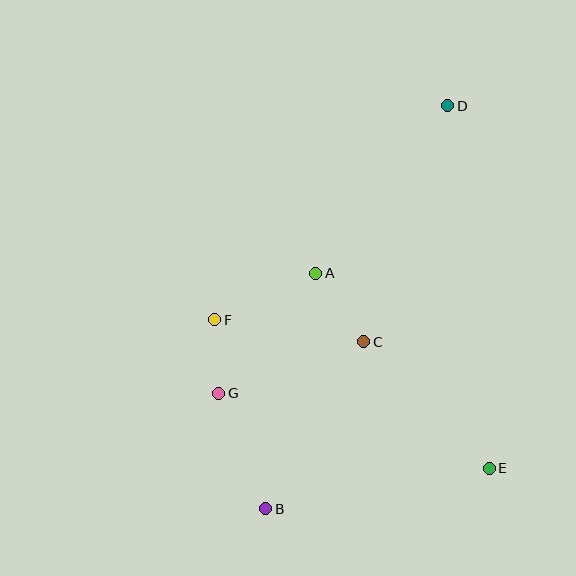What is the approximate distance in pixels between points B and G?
The distance between B and G is approximately 125 pixels.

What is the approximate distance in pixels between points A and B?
The distance between A and B is approximately 241 pixels.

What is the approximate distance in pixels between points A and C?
The distance between A and C is approximately 84 pixels.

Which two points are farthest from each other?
Points B and D are farthest from each other.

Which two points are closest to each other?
Points F and G are closest to each other.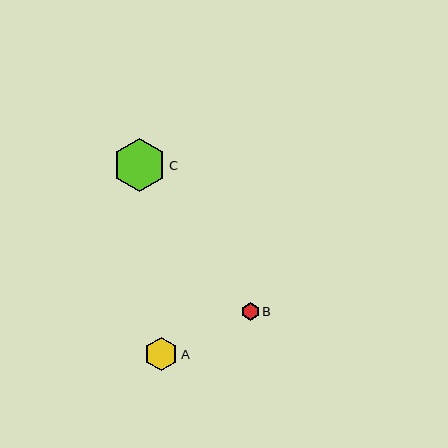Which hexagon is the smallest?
Hexagon B is the smallest with a size of approximately 18 pixels.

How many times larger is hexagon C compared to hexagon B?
Hexagon C is approximately 3.0 times the size of hexagon B.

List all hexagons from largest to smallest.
From largest to smallest: C, A, B.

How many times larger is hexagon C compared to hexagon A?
Hexagon C is approximately 1.6 times the size of hexagon A.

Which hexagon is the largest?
Hexagon C is the largest with a size of approximately 53 pixels.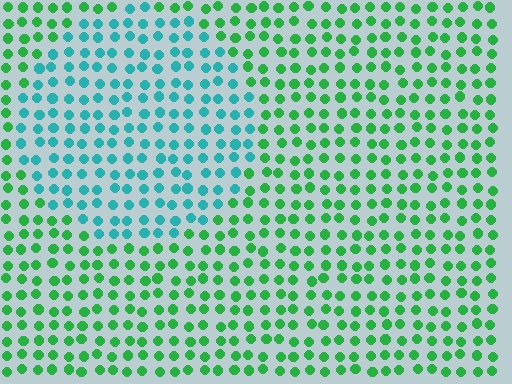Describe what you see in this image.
The image is filled with small green elements in a uniform arrangement. A circle-shaped region is visible where the elements are tinted to a slightly different hue, forming a subtle color boundary.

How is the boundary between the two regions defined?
The boundary is defined purely by a slight shift in hue (about 48 degrees). Spacing, size, and orientation are identical on both sides.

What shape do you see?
I see a circle.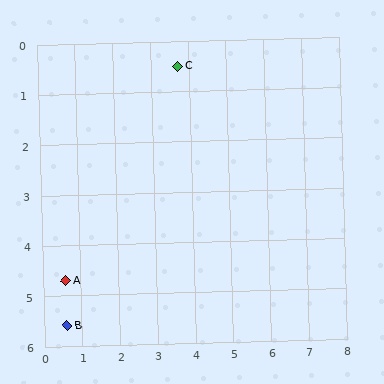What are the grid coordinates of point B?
Point B is at approximately (0.6, 5.6).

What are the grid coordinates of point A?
Point A is at approximately (0.6, 4.7).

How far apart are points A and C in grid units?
Points A and C are about 5.2 grid units apart.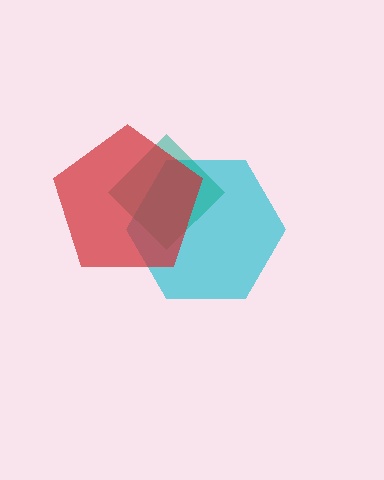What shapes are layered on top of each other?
The layered shapes are: a cyan hexagon, a teal diamond, a red pentagon.